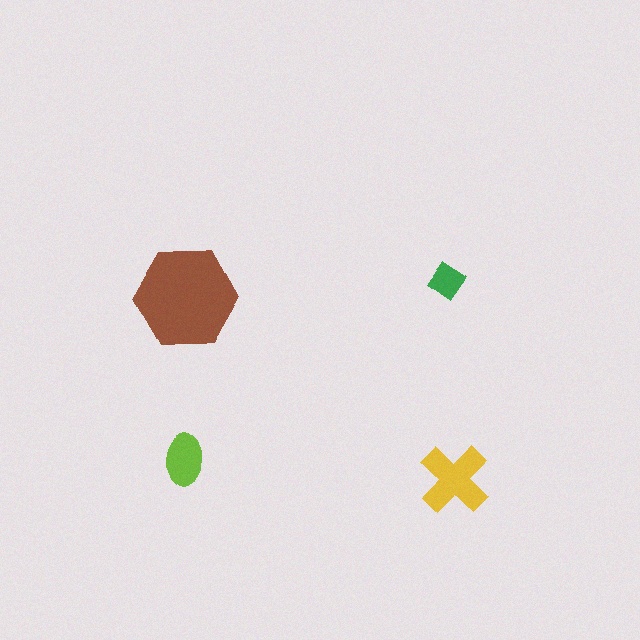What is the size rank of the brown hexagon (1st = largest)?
1st.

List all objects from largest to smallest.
The brown hexagon, the yellow cross, the lime ellipse, the green diamond.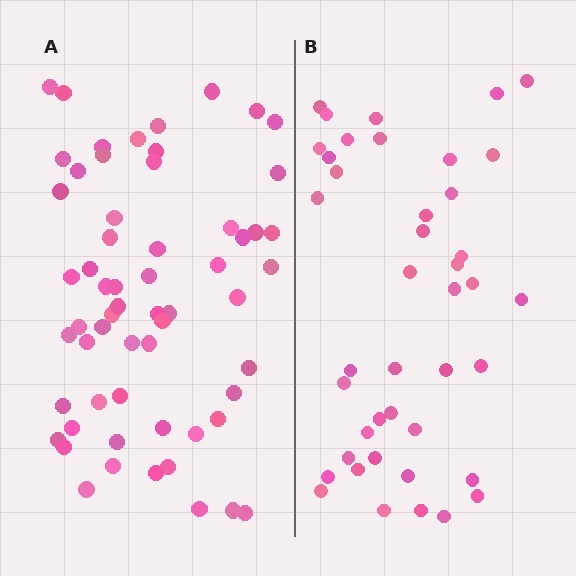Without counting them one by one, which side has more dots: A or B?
Region A (the left region) has more dots.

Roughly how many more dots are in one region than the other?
Region A has approximately 20 more dots than region B.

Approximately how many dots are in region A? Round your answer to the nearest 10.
About 60 dots.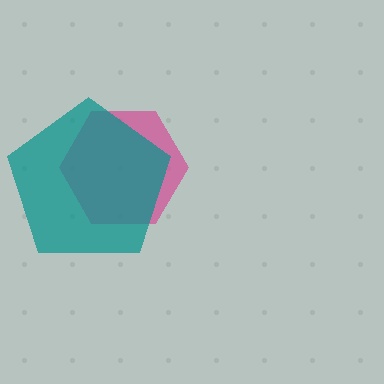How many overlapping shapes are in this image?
There are 2 overlapping shapes in the image.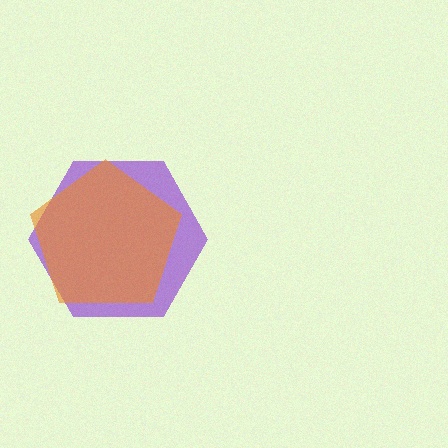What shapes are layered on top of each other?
The layered shapes are: a purple hexagon, an orange pentagon.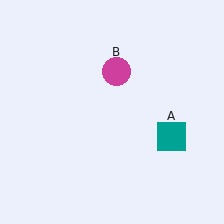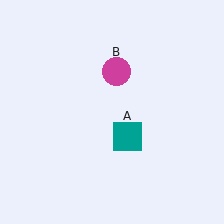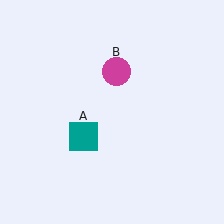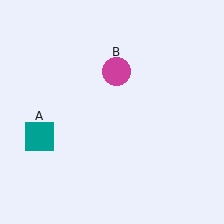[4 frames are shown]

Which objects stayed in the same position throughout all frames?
Magenta circle (object B) remained stationary.